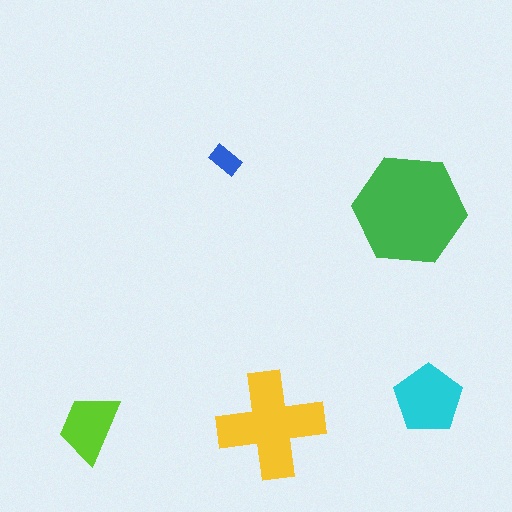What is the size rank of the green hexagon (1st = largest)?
1st.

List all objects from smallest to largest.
The blue rectangle, the lime trapezoid, the cyan pentagon, the yellow cross, the green hexagon.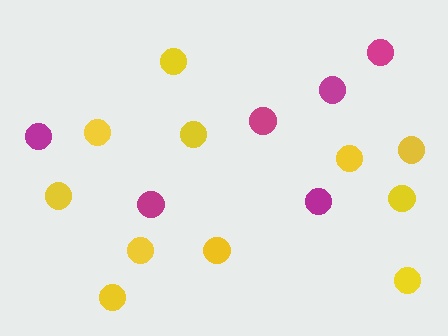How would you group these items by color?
There are 2 groups: one group of magenta circles (6) and one group of yellow circles (11).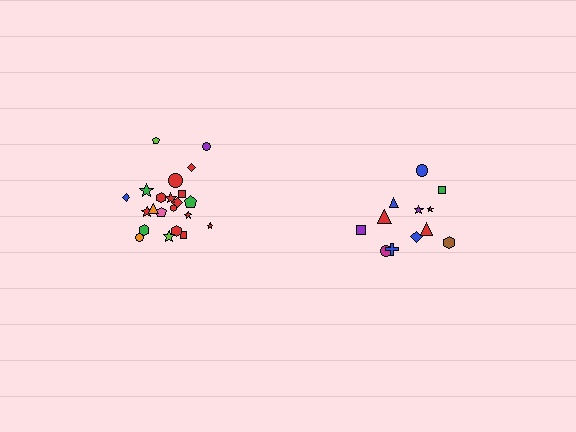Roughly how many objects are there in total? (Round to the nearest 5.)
Roughly 35 objects in total.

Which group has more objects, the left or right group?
The left group.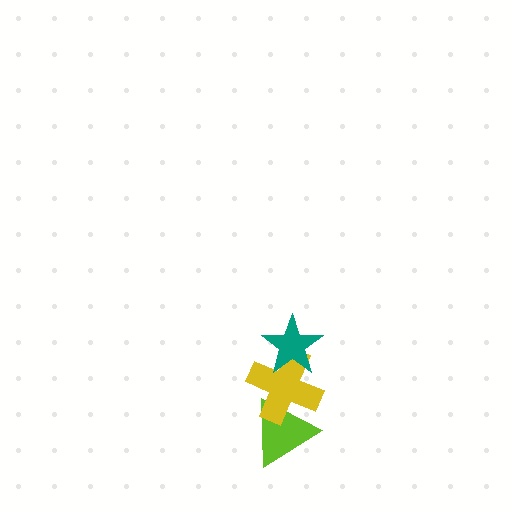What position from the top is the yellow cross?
The yellow cross is 2nd from the top.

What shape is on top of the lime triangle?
The yellow cross is on top of the lime triangle.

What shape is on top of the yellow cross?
The teal star is on top of the yellow cross.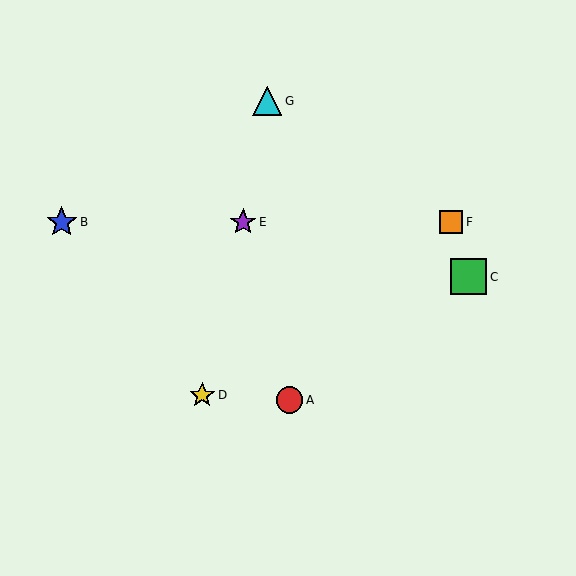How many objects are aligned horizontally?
3 objects (B, E, F) are aligned horizontally.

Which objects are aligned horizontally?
Objects B, E, F are aligned horizontally.